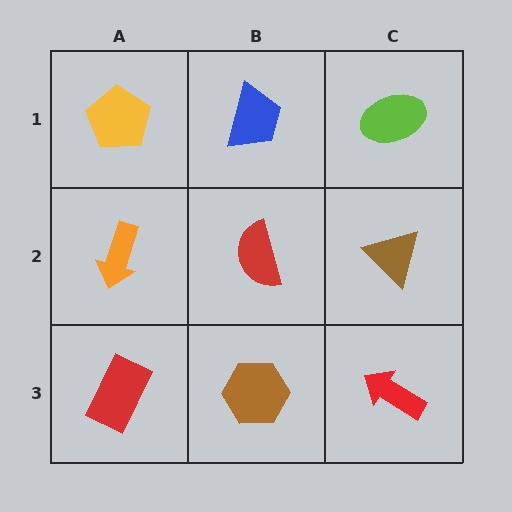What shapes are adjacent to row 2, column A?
A yellow pentagon (row 1, column A), a red rectangle (row 3, column A), a red semicircle (row 2, column B).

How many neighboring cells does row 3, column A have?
2.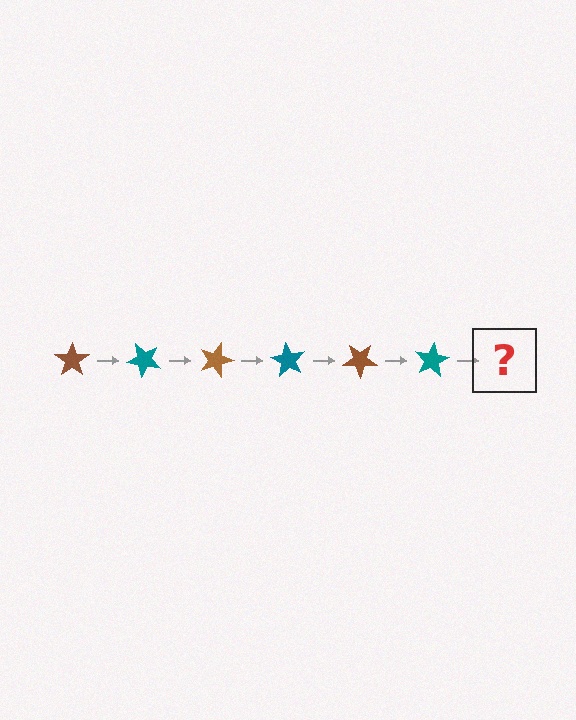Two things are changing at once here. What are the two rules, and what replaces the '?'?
The two rules are that it rotates 45 degrees each step and the color cycles through brown and teal. The '?' should be a brown star, rotated 270 degrees from the start.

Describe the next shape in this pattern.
It should be a brown star, rotated 270 degrees from the start.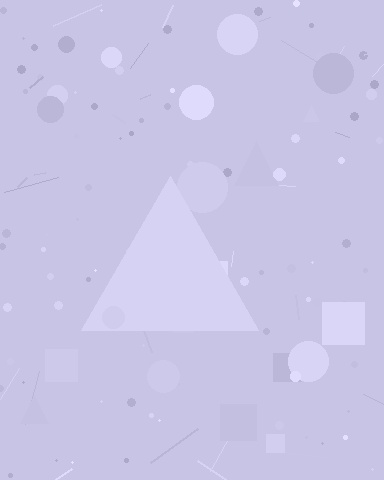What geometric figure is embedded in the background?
A triangle is embedded in the background.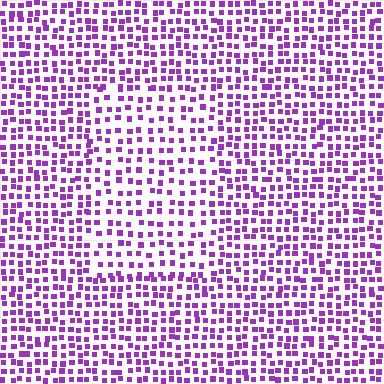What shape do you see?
I see a rectangle.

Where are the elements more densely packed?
The elements are more densely packed outside the rectangle boundary.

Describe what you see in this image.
The image contains small purple elements arranged at two different densities. A rectangle-shaped region is visible where the elements are less densely packed than the surrounding area.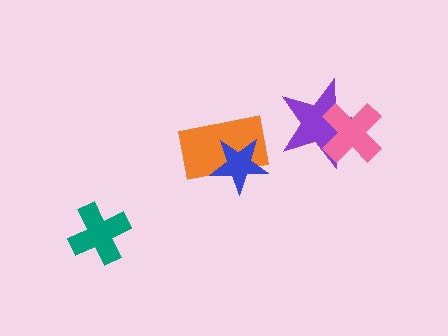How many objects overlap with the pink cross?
1 object overlaps with the pink cross.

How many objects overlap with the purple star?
1 object overlaps with the purple star.